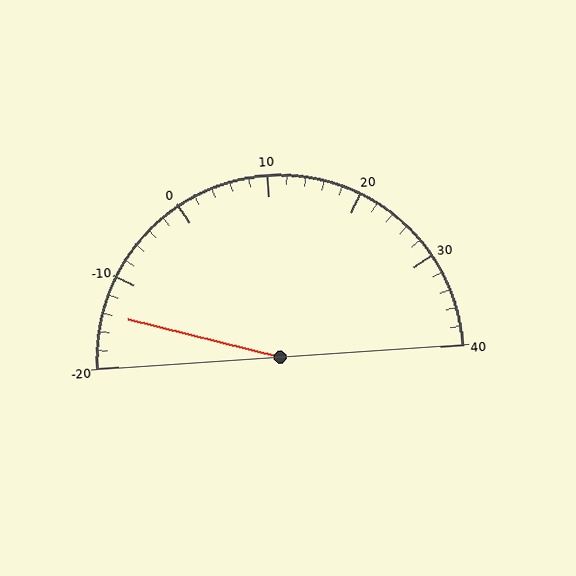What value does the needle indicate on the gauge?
The needle indicates approximately -14.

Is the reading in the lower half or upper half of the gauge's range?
The reading is in the lower half of the range (-20 to 40).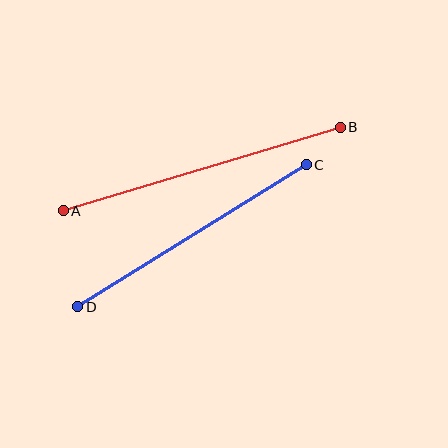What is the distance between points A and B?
The distance is approximately 289 pixels.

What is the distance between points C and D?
The distance is approximately 269 pixels.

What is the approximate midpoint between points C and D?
The midpoint is at approximately (192, 236) pixels.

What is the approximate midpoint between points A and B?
The midpoint is at approximately (202, 169) pixels.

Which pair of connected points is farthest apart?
Points A and B are farthest apart.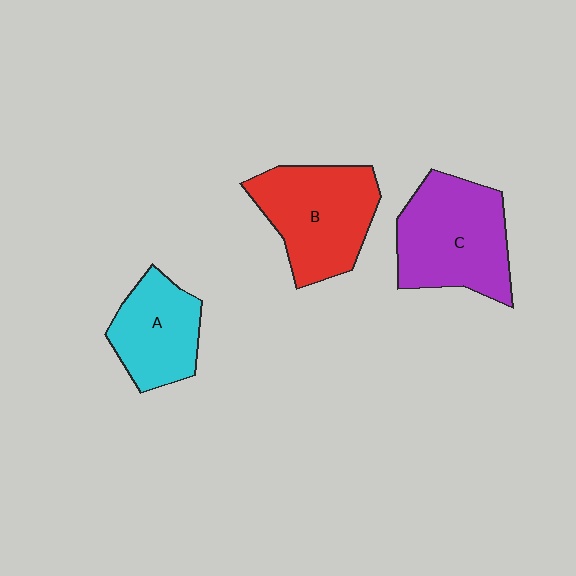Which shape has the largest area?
Shape C (purple).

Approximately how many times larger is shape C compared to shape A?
Approximately 1.4 times.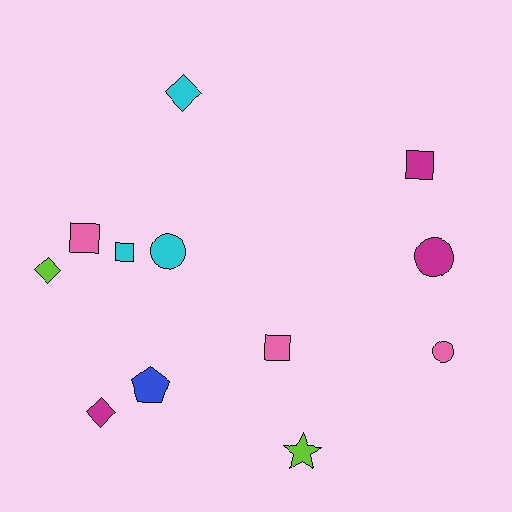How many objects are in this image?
There are 12 objects.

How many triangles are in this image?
There are no triangles.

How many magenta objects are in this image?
There are 3 magenta objects.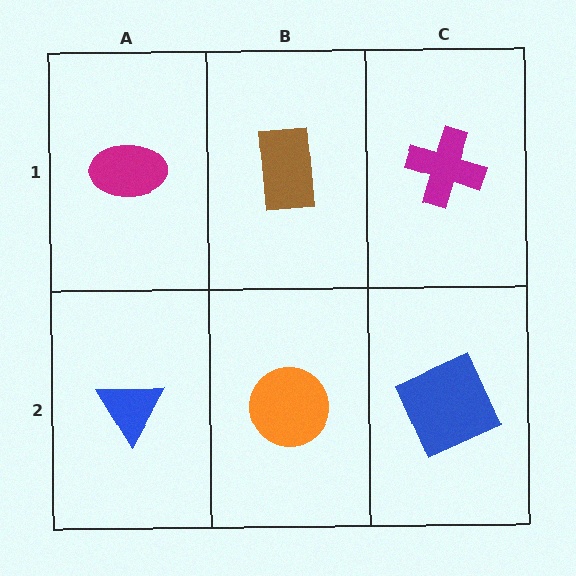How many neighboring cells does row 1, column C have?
2.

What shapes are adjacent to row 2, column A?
A magenta ellipse (row 1, column A), an orange circle (row 2, column B).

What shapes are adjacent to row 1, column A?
A blue triangle (row 2, column A), a brown rectangle (row 1, column B).